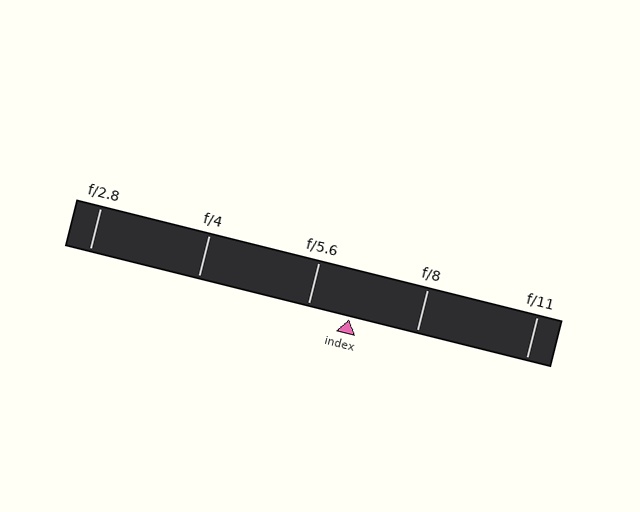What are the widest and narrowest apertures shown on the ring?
The widest aperture shown is f/2.8 and the narrowest is f/11.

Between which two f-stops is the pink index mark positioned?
The index mark is between f/5.6 and f/8.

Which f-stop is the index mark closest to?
The index mark is closest to f/5.6.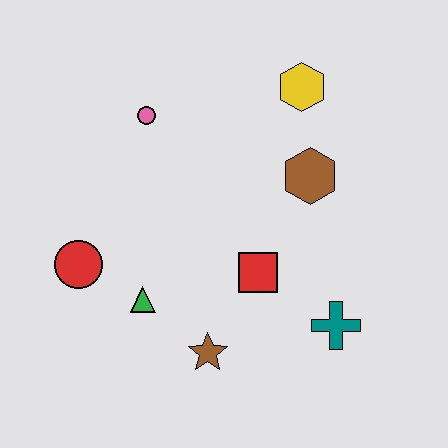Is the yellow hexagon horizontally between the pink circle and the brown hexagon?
Yes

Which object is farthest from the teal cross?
The pink circle is farthest from the teal cross.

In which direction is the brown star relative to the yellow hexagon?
The brown star is below the yellow hexagon.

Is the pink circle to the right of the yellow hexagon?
No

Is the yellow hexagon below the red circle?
No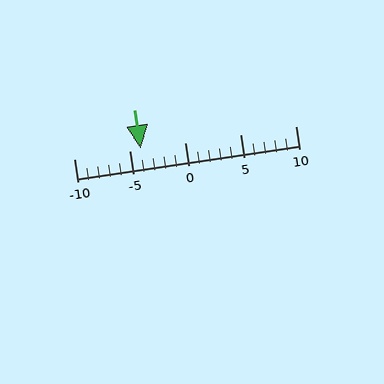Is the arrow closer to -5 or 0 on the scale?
The arrow is closer to -5.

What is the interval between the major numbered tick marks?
The major tick marks are spaced 5 units apart.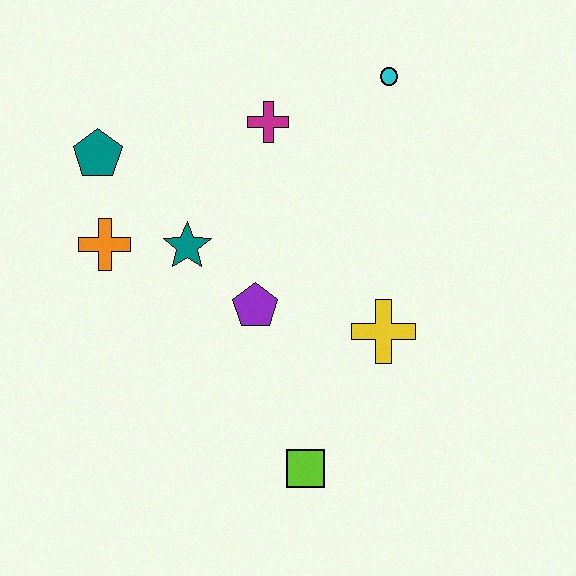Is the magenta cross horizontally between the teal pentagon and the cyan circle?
Yes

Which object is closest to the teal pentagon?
The orange cross is closest to the teal pentagon.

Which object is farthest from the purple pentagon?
The cyan circle is farthest from the purple pentagon.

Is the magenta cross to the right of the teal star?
Yes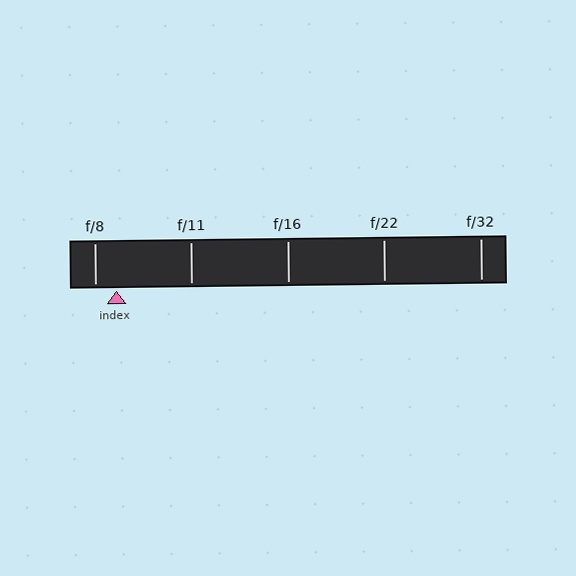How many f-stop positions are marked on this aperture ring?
There are 5 f-stop positions marked.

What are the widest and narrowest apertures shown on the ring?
The widest aperture shown is f/8 and the narrowest is f/32.